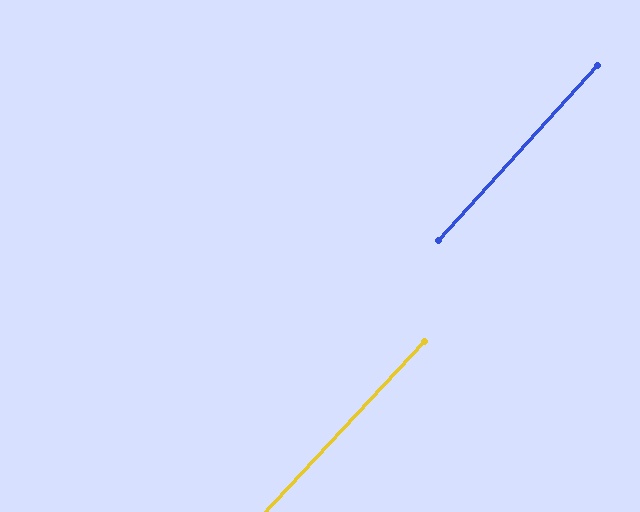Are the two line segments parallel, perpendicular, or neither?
Parallel — their directions differ by only 0.8°.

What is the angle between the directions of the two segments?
Approximately 1 degree.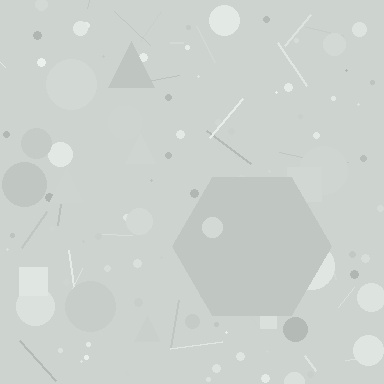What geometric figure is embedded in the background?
A hexagon is embedded in the background.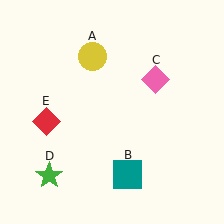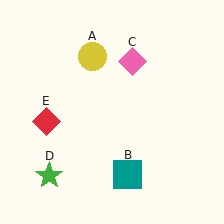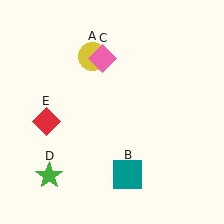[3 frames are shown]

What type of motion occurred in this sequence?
The pink diamond (object C) rotated counterclockwise around the center of the scene.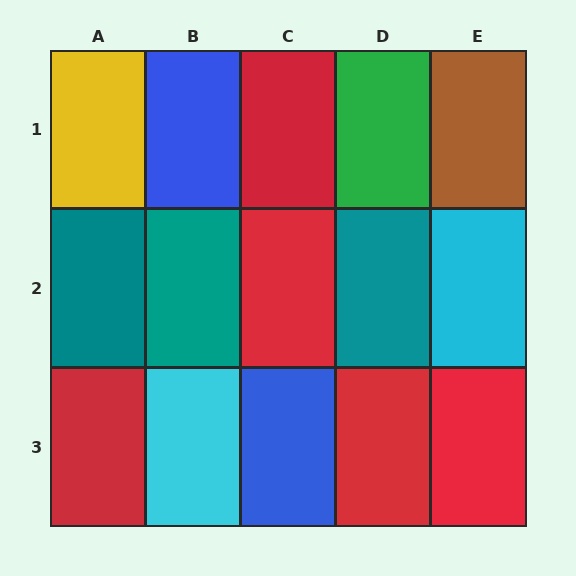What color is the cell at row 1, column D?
Green.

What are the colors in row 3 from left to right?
Red, cyan, blue, red, red.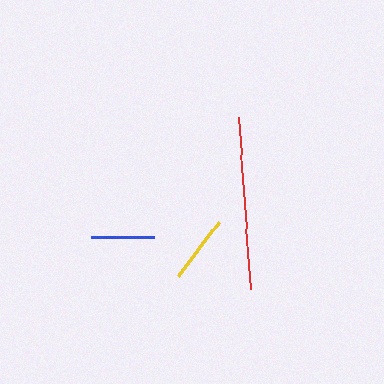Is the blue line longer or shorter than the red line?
The red line is longer than the blue line.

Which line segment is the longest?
The red line is the longest at approximately 172 pixels.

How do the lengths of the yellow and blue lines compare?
The yellow and blue lines are approximately the same length.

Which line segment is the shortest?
The blue line is the shortest at approximately 64 pixels.